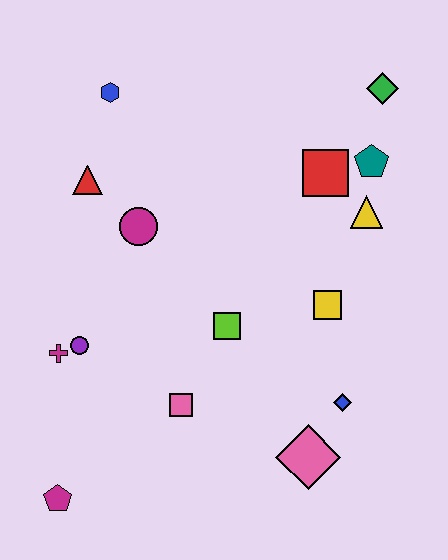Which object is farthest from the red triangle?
The pink diamond is farthest from the red triangle.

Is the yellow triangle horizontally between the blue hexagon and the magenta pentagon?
No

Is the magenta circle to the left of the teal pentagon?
Yes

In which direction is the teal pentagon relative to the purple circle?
The teal pentagon is to the right of the purple circle.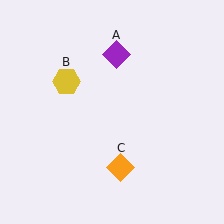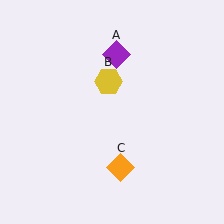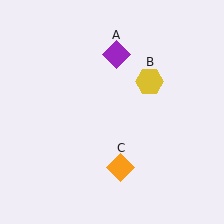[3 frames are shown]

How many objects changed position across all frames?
1 object changed position: yellow hexagon (object B).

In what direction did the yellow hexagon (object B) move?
The yellow hexagon (object B) moved right.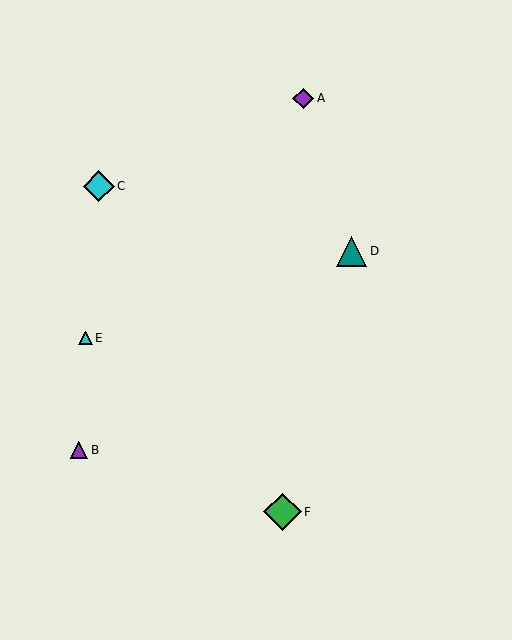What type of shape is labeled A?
Shape A is a purple diamond.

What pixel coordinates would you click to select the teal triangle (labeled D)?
Click at (352, 251) to select the teal triangle D.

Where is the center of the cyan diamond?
The center of the cyan diamond is at (99, 186).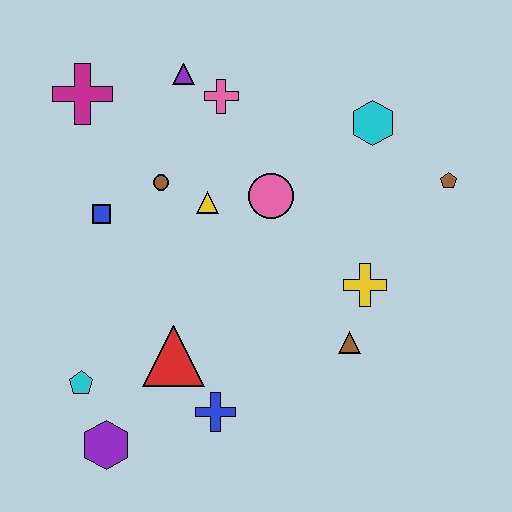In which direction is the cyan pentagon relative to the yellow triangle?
The cyan pentagon is below the yellow triangle.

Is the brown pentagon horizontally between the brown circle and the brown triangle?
No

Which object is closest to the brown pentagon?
The cyan hexagon is closest to the brown pentagon.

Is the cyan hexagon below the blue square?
No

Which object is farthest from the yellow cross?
The magenta cross is farthest from the yellow cross.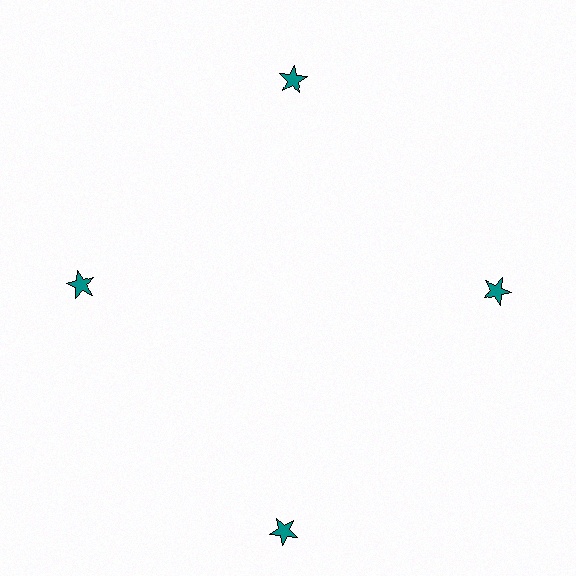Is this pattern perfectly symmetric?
No. The 4 teal stars are arranged in a ring, but one element near the 6 o'clock position is pushed outward from the center, breaking the 4-fold rotational symmetry.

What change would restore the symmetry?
The symmetry would be restored by moving it inward, back onto the ring so that all 4 stars sit at equal angles and equal distance from the center.